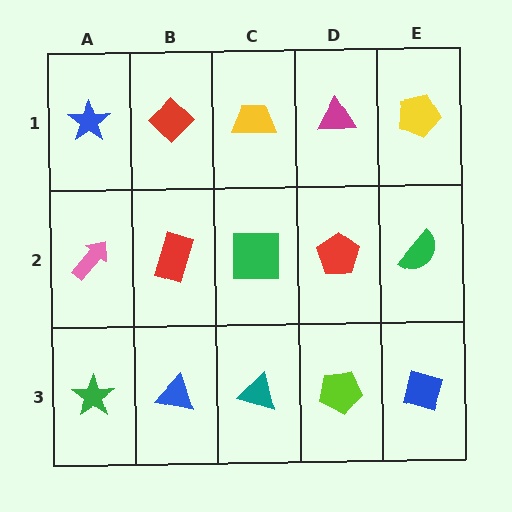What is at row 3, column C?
A teal triangle.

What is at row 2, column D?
A red pentagon.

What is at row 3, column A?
A green star.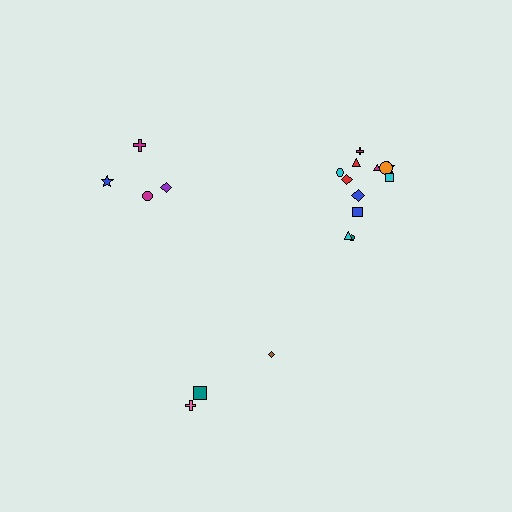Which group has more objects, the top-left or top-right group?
The top-right group.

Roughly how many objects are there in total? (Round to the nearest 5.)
Roughly 20 objects in total.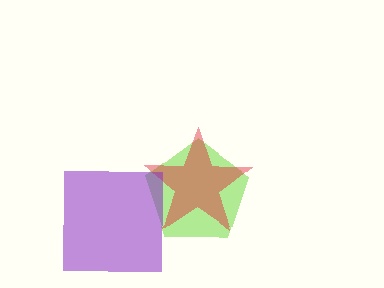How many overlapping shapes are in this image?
There are 3 overlapping shapes in the image.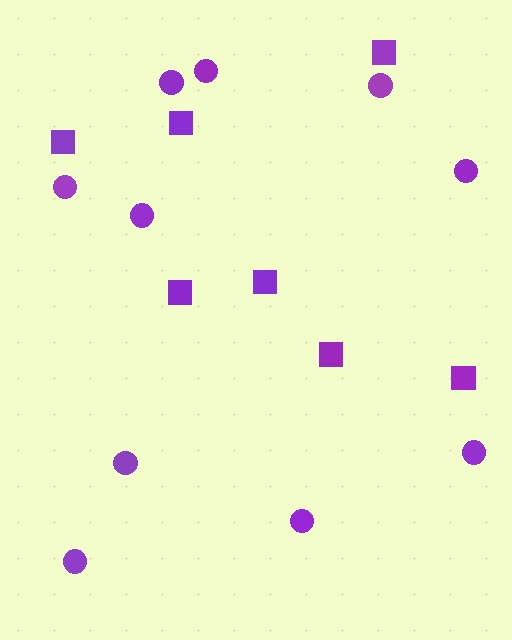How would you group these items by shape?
There are 2 groups: one group of circles (10) and one group of squares (7).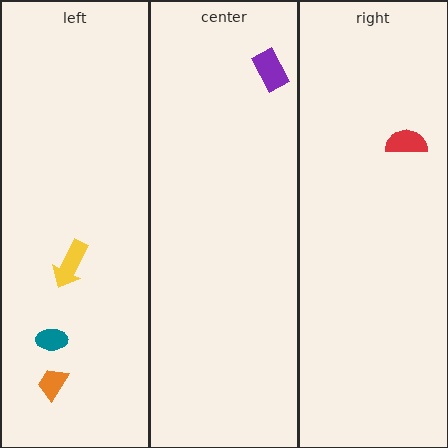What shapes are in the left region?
The orange trapezoid, the teal ellipse, the yellow arrow.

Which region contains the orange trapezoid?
The left region.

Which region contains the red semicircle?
The right region.